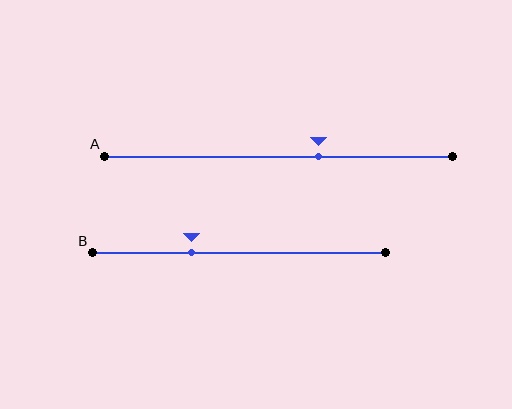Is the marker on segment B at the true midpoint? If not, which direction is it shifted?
No, the marker on segment B is shifted to the left by about 16% of the segment length.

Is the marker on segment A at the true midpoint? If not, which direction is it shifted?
No, the marker on segment A is shifted to the right by about 12% of the segment length.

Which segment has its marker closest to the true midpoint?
Segment A has its marker closest to the true midpoint.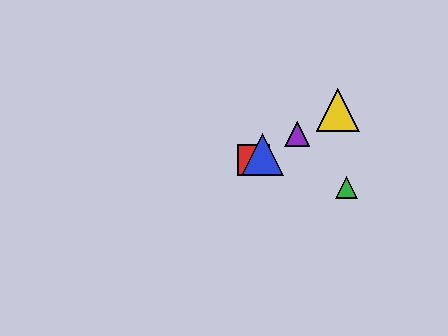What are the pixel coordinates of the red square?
The red square is at (253, 160).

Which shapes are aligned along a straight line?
The red square, the blue triangle, the yellow triangle, the purple triangle are aligned along a straight line.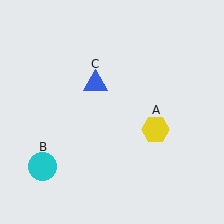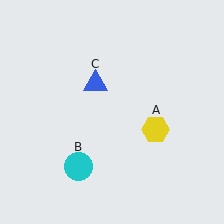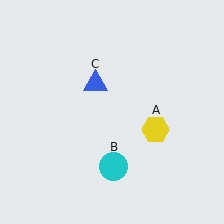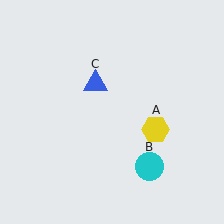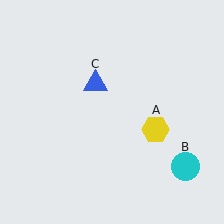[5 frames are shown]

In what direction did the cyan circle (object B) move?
The cyan circle (object B) moved right.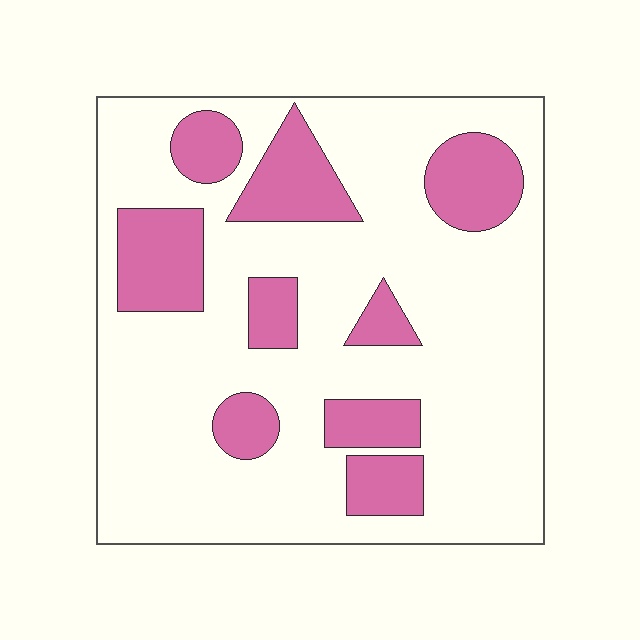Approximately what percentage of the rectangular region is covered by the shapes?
Approximately 25%.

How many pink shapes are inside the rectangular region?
9.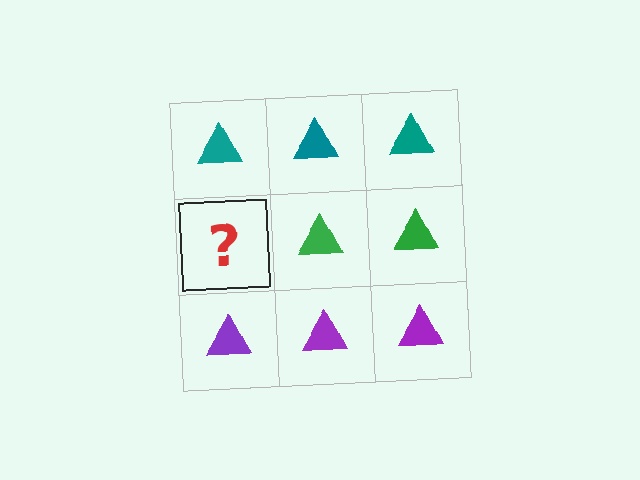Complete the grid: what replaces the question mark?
The question mark should be replaced with a green triangle.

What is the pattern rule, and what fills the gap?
The rule is that each row has a consistent color. The gap should be filled with a green triangle.